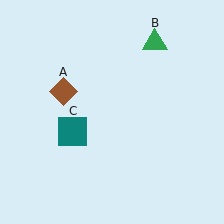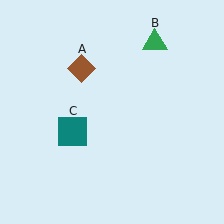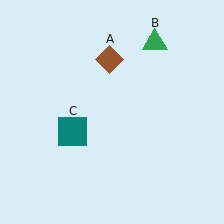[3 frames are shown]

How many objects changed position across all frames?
1 object changed position: brown diamond (object A).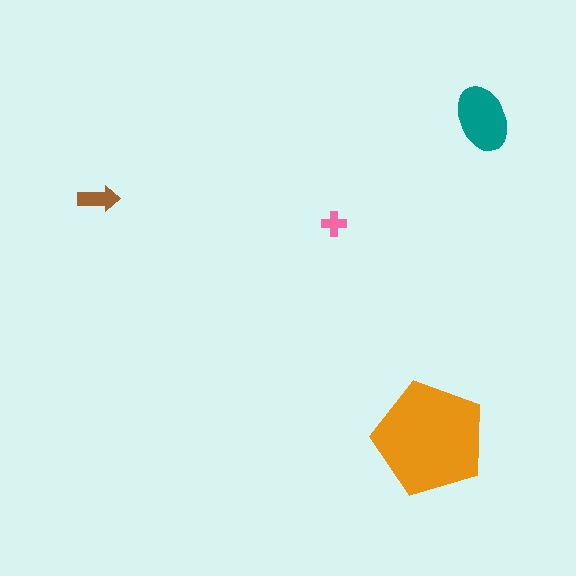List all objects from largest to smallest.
The orange pentagon, the teal ellipse, the brown arrow, the pink cross.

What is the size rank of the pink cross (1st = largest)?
4th.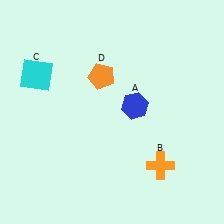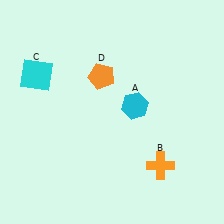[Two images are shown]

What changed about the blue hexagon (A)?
In Image 1, A is blue. In Image 2, it changed to cyan.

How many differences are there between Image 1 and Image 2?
There is 1 difference between the two images.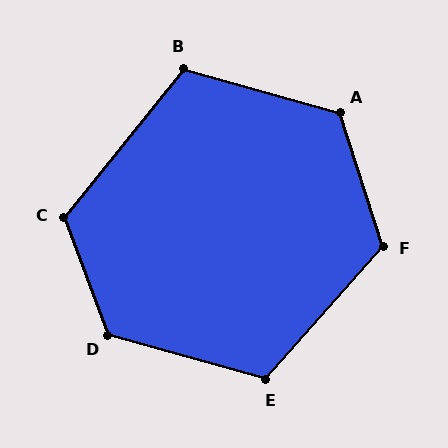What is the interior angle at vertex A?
Approximately 124 degrees (obtuse).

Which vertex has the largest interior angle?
D, at approximately 126 degrees.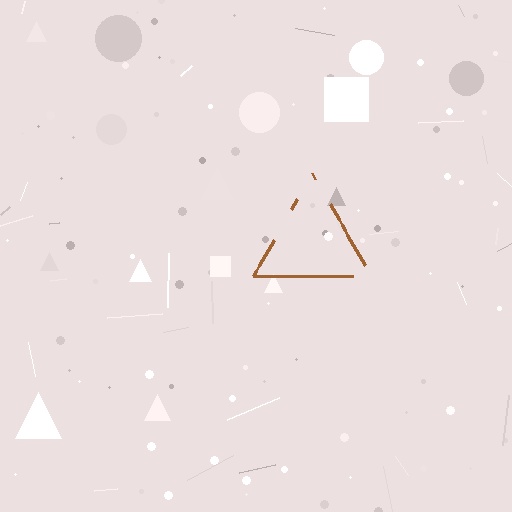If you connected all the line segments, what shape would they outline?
They would outline a triangle.